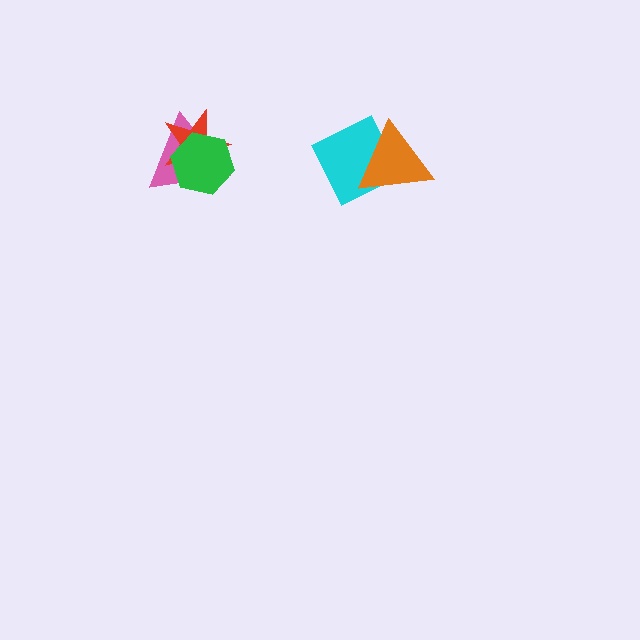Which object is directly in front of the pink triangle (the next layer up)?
The red star is directly in front of the pink triangle.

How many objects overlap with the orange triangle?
1 object overlaps with the orange triangle.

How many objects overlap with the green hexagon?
2 objects overlap with the green hexagon.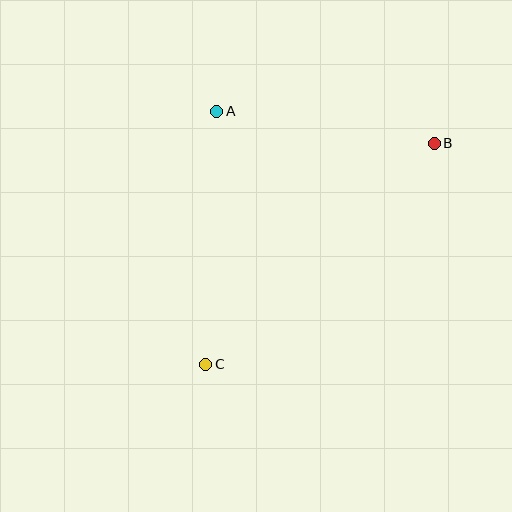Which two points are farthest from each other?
Points B and C are farthest from each other.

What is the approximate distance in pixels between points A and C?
The distance between A and C is approximately 253 pixels.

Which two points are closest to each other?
Points A and B are closest to each other.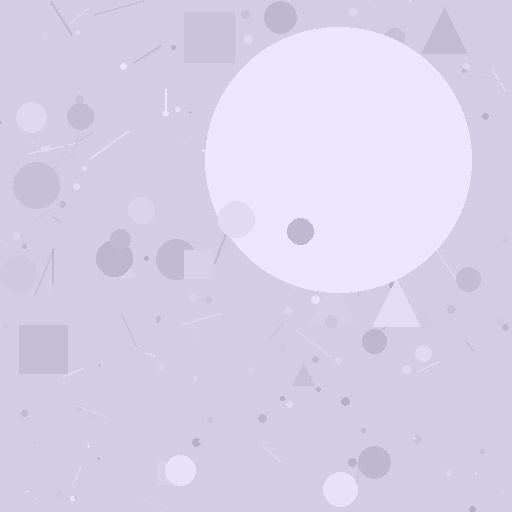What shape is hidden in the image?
A circle is hidden in the image.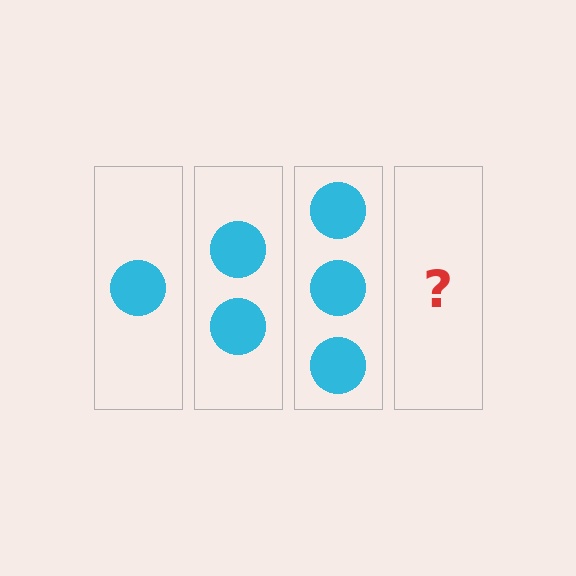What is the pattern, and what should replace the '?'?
The pattern is that each step adds one more circle. The '?' should be 4 circles.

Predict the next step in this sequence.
The next step is 4 circles.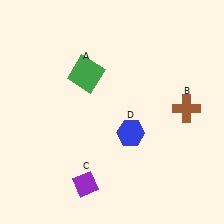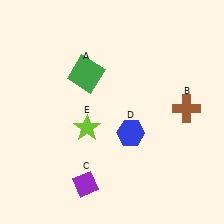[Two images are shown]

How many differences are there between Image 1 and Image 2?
There is 1 difference between the two images.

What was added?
A lime star (E) was added in Image 2.